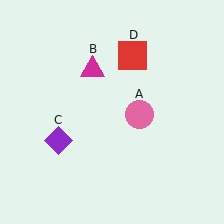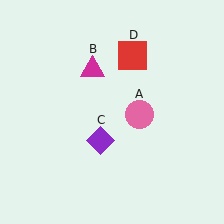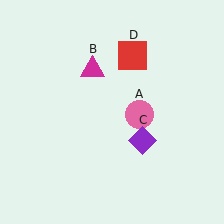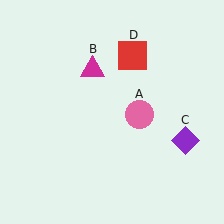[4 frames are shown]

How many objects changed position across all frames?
1 object changed position: purple diamond (object C).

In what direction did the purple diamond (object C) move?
The purple diamond (object C) moved right.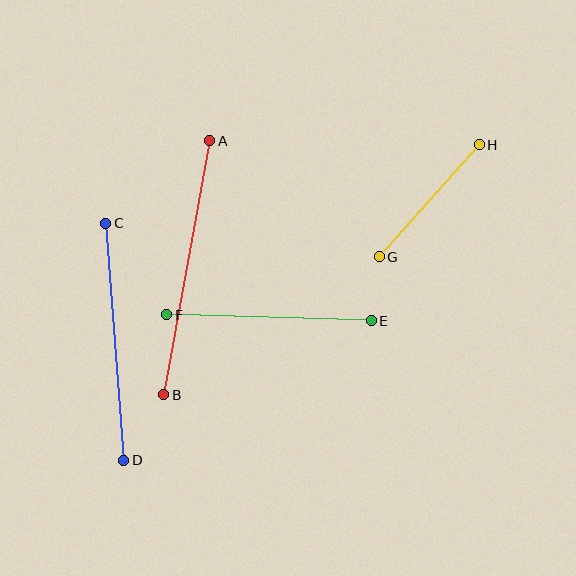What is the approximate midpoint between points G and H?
The midpoint is at approximately (429, 201) pixels.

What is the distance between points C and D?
The distance is approximately 238 pixels.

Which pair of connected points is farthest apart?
Points A and B are farthest apart.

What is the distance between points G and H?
The distance is approximately 150 pixels.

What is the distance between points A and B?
The distance is approximately 258 pixels.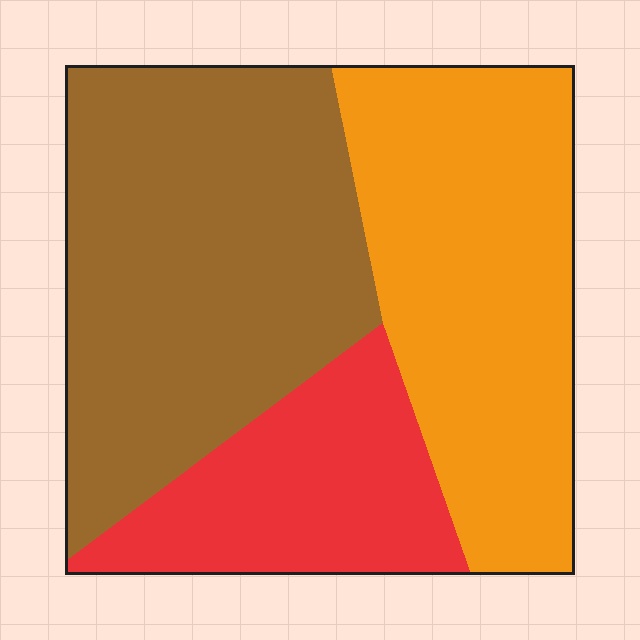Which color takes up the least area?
Red, at roughly 20%.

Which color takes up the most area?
Brown, at roughly 45%.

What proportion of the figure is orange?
Orange takes up between a quarter and a half of the figure.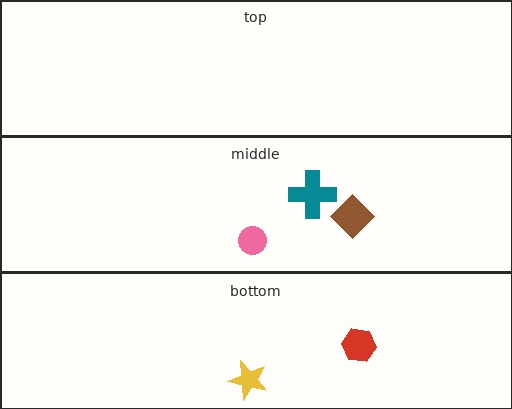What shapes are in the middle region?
The pink circle, the teal cross, the brown diamond.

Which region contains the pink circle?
The middle region.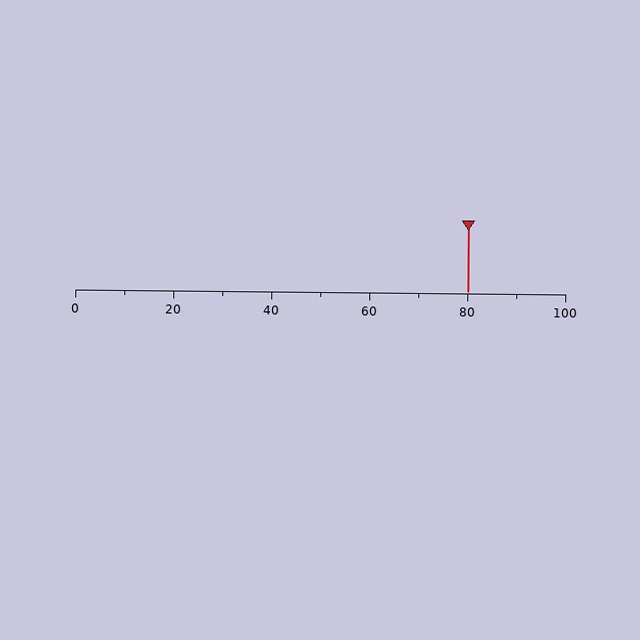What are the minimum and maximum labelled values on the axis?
The axis runs from 0 to 100.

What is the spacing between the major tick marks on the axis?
The major ticks are spaced 20 apart.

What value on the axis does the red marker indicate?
The marker indicates approximately 80.